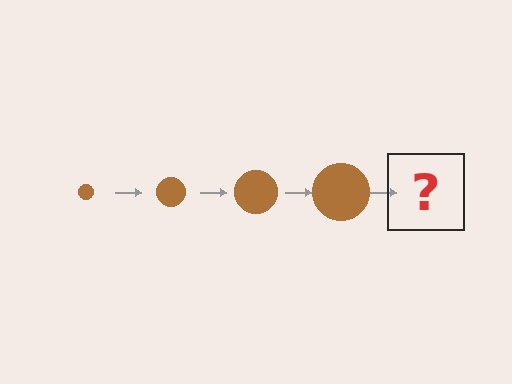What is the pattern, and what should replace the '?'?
The pattern is that the circle gets progressively larger each step. The '?' should be a brown circle, larger than the previous one.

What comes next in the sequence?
The next element should be a brown circle, larger than the previous one.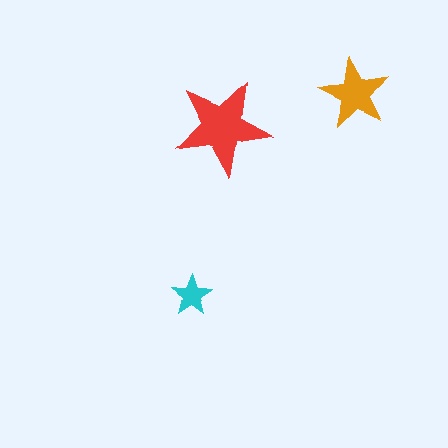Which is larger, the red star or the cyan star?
The red one.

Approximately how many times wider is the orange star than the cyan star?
About 1.5 times wider.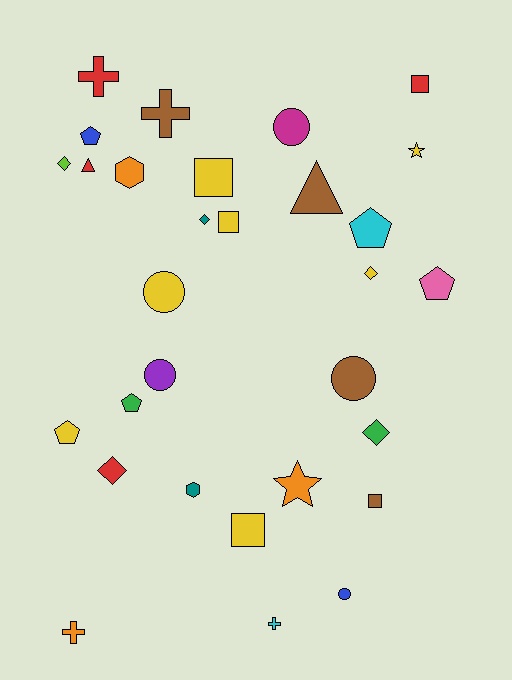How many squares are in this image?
There are 5 squares.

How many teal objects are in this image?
There are 2 teal objects.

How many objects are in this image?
There are 30 objects.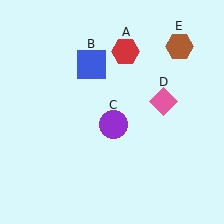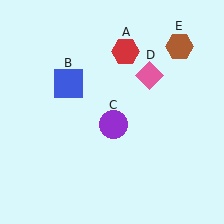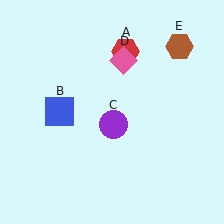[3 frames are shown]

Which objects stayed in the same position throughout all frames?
Red hexagon (object A) and purple circle (object C) and brown hexagon (object E) remained stationary.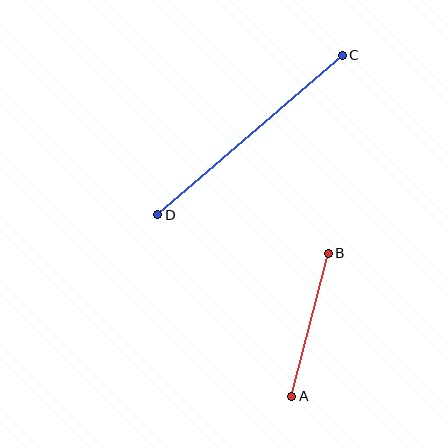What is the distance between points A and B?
The distance is approximately 148 pixels.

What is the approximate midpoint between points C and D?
The midpoint is at approximately (250, 135) pixels.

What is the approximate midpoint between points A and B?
The midpoint is at approximately (310, 325) pixels.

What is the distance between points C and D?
The distance is approximately 244 pixels.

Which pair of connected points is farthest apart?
Points C and D are farthest apart.